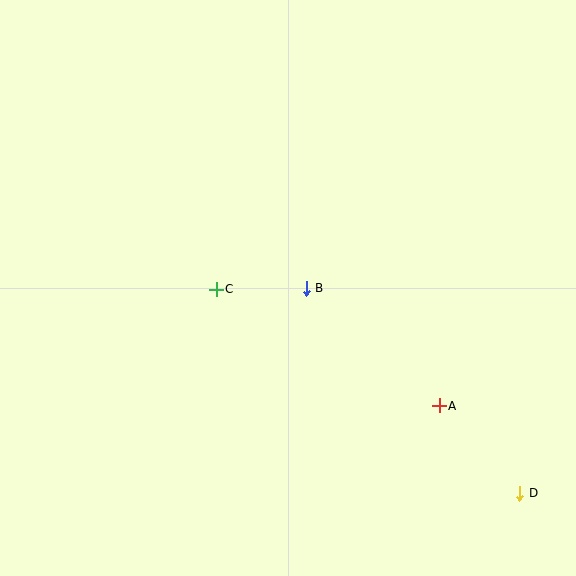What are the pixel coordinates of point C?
Point C is at (216, 289).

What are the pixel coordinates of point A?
Point A is at (439, 406).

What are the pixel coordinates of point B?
Point B is at (306, 288).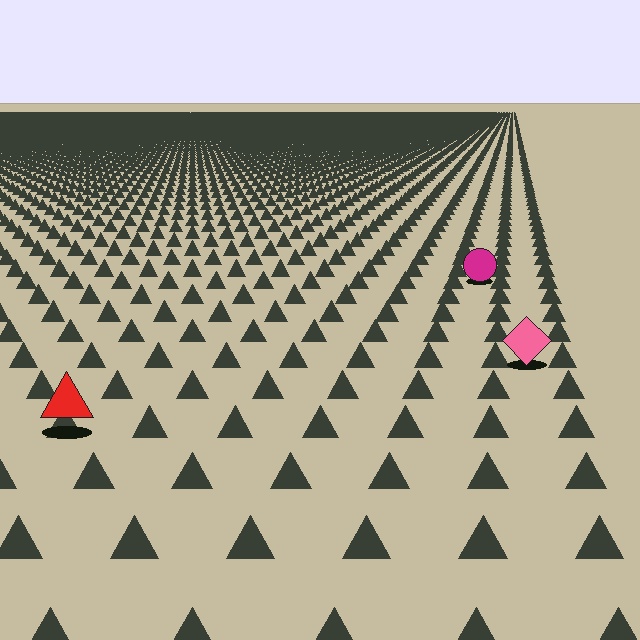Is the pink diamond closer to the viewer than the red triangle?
No. The red triangle is closer — you can tell from the texture gradient: the ground texture is coarser near it.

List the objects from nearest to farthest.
From nearest to farthest: the red triangle, the pink diamond, the magenta circle.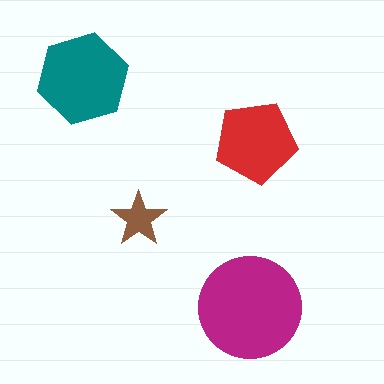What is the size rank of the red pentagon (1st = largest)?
3rd.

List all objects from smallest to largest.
The brown star, the red pentagon, the teal hexagon, the magenta circle.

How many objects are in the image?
There are 4 objects in the image.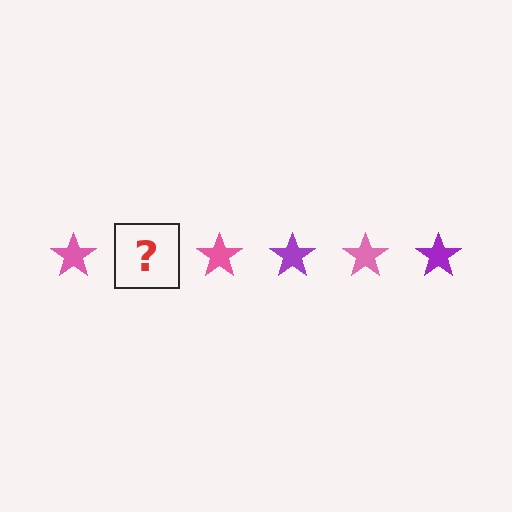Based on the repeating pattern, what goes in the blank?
The blank should be a purple star.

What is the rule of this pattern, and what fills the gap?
The rule is that the pattern cycles through pink, purple stars. The gap should be filled with a purple star.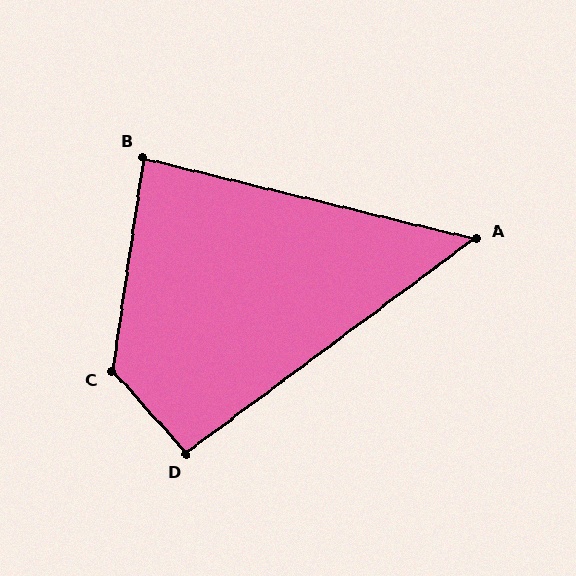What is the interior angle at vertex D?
Approximately 95 degrees (obtuse).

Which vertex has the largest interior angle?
C, at approximately 130 degrees.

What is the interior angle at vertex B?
Approximately 85 degrees (acute).